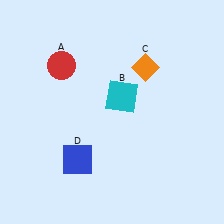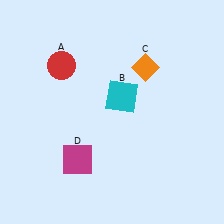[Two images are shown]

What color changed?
The square (D) changed from blue in Image 1 to magenta in Image 2.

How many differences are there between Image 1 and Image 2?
There is 1 difference between the two images.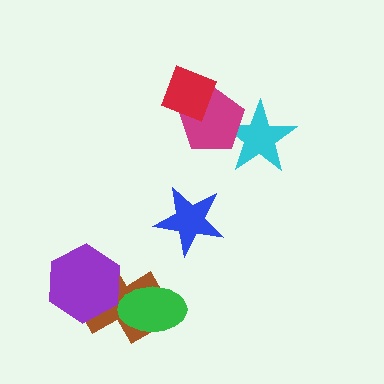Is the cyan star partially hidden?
Yes, it is partially covered by another shape.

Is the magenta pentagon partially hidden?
Yes, it is partially covered by another shape.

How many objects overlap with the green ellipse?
1 object overlaps with the green ellipse.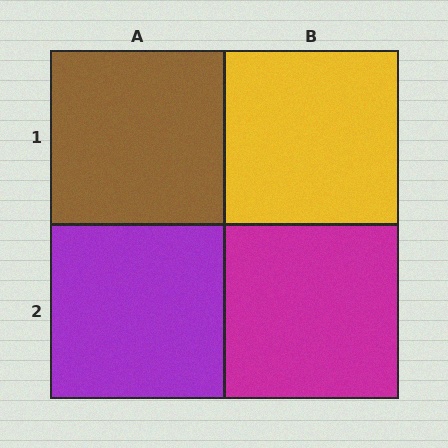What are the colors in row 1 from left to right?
Brown, yellow.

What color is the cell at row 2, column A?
Purple.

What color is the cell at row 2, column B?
Magenta.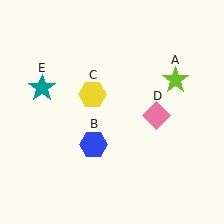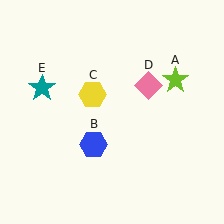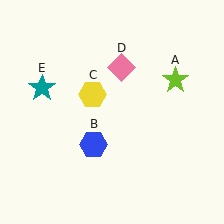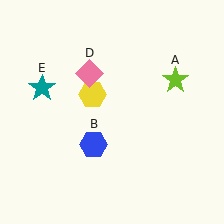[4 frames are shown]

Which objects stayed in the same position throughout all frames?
Lime star (object A) and blue hexagon (object B) and yellow hexagon (object C) and teal star (object E) remained stationary.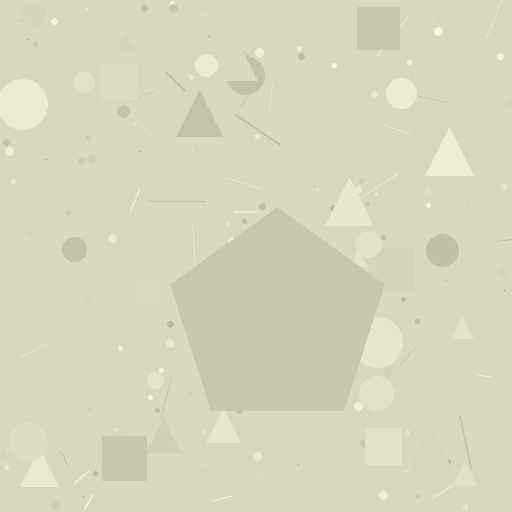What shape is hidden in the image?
A pentagon is hidden in the image.